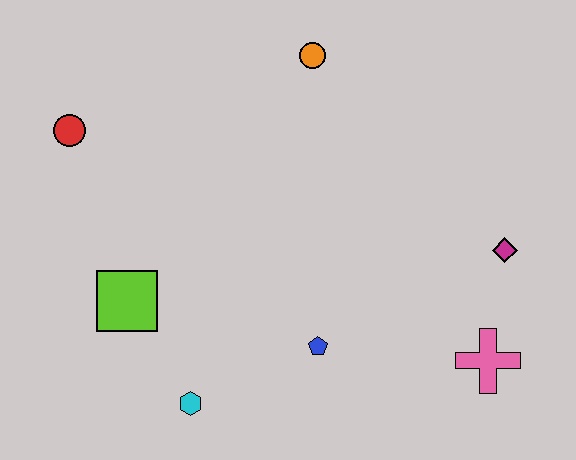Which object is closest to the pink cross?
The magenta diamond is closest to the pink cross.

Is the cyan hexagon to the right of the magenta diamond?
No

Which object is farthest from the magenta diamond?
The red circle is farthest from the magenta diamond.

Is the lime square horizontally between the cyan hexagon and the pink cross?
No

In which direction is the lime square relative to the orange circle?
The lime square is below the orange circle.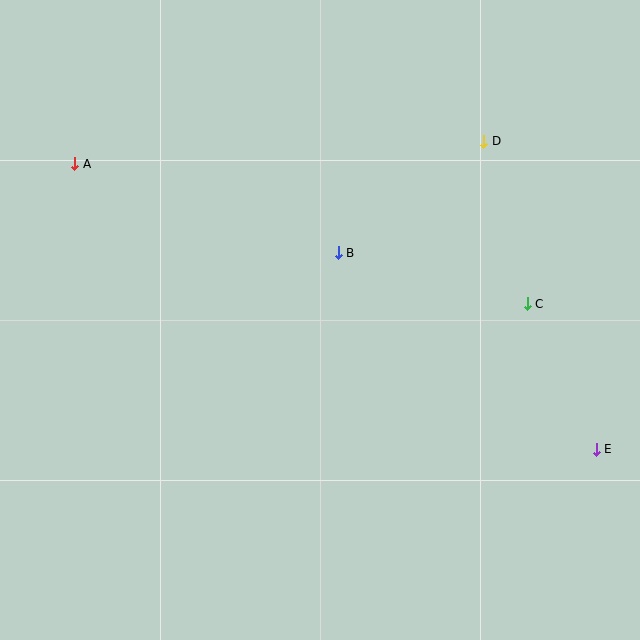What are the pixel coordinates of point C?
Point C is at (527, 304).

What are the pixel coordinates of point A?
Point A is at (75, 164).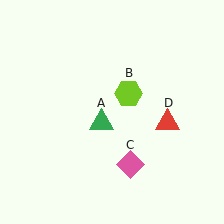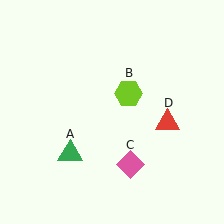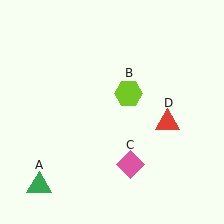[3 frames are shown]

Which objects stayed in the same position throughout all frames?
Lime hexagon (object B) and pink diamond (object C) and red triangle (object D) remained stationary.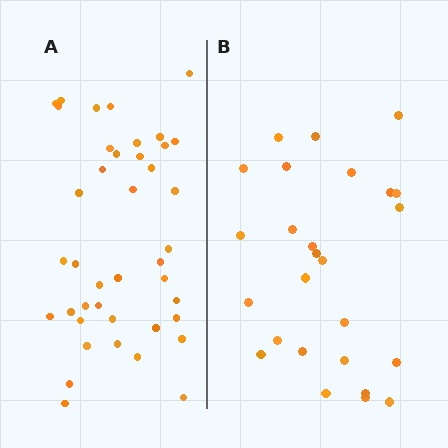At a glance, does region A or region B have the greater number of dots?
Region A (the left region) has more dots.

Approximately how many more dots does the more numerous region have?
Region A has approximately 15 more dots than region B.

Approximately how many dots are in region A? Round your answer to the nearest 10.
About 40 dots. (The exact count is 41, which rounds to 40.)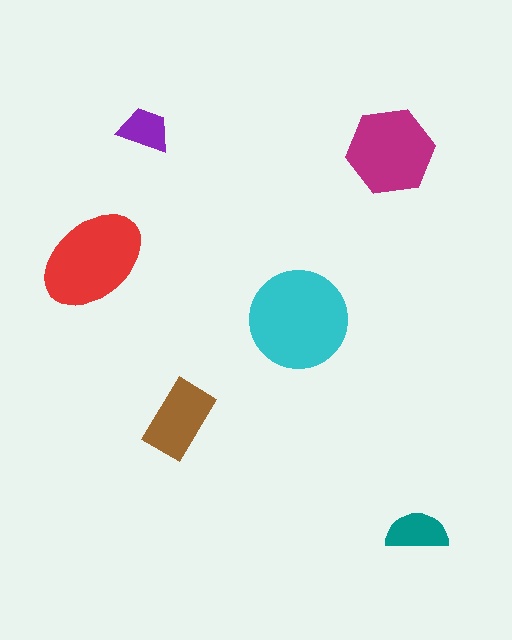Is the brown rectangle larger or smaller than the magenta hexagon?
Smaller.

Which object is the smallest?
The purple trapezoid.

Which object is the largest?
The cyan circle.